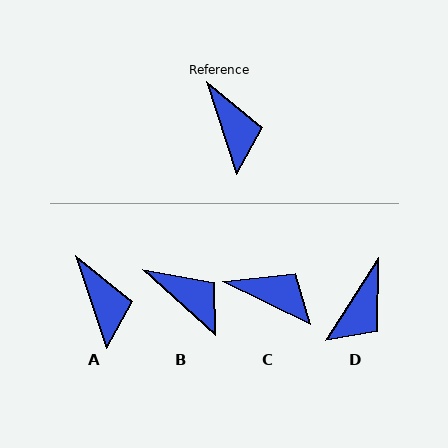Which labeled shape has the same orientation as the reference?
A.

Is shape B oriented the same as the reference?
No, it is off by about 30 degrees.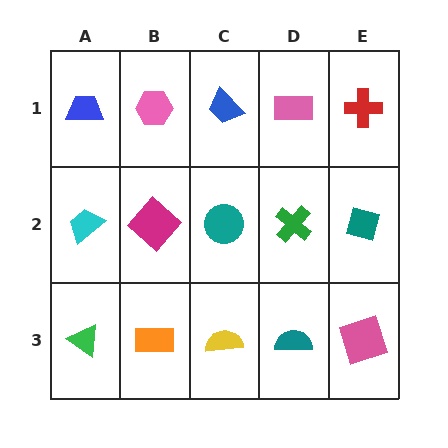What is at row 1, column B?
A pink hexagon.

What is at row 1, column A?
A blue trapezoid.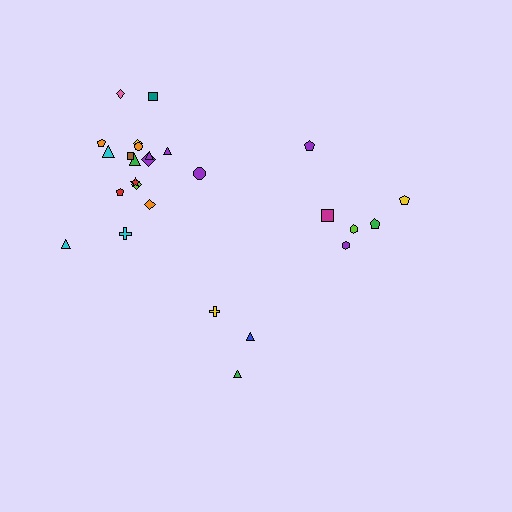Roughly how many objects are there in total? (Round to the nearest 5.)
Roughly 25 objects in total.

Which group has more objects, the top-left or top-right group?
The top-left group.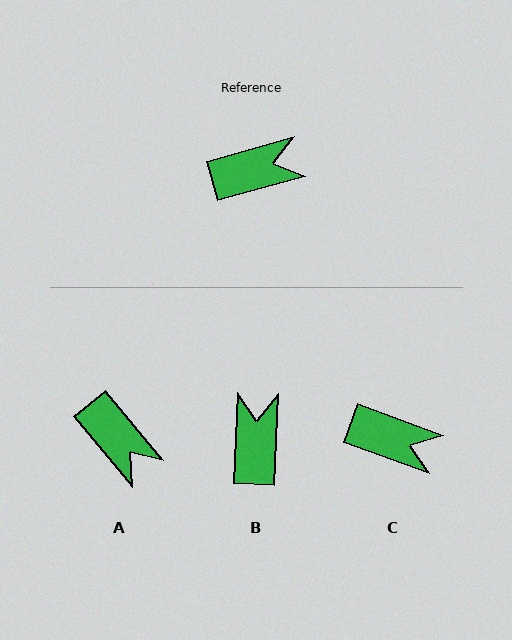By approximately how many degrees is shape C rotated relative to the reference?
Approximately 36 degrees clockwise.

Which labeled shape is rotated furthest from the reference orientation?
B, about 73 degrees away.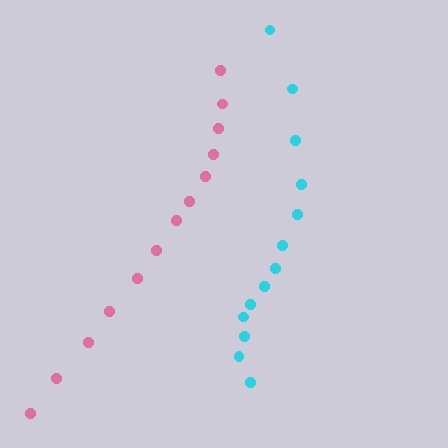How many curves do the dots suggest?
There are 2 distinct paths.